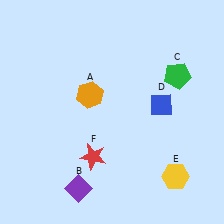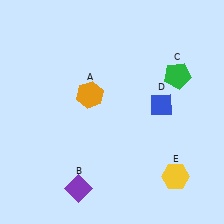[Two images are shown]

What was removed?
The red star (F) was removed in Image 2.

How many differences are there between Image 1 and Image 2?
There is 1 difference between the two images.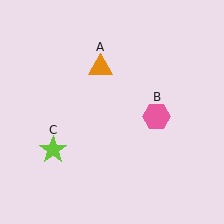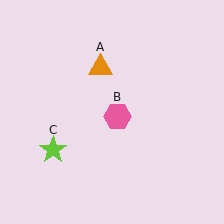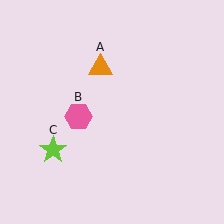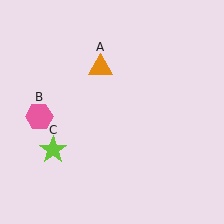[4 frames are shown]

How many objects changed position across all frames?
1 object changed position: pink hexagon (object B).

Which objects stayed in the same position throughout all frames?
Orange triangle (object A) and lime star (object C) remained stationary.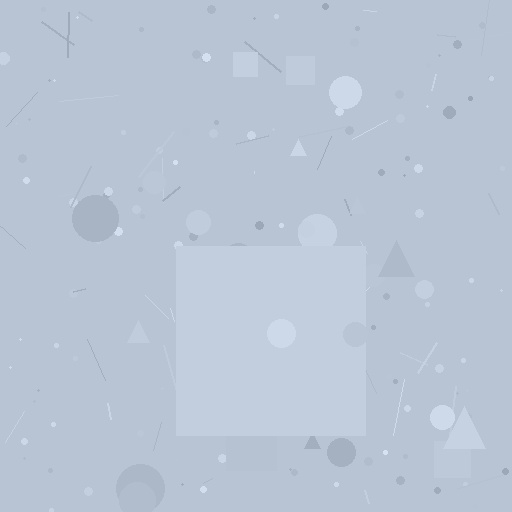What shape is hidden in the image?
A square is hidden in the image.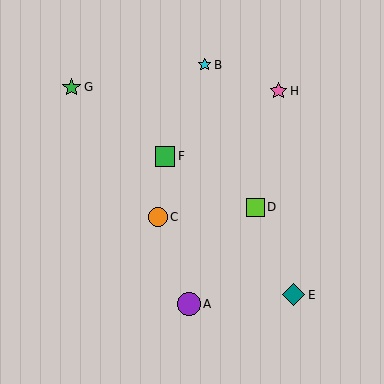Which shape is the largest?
The purple circle (labeled A) is the largest.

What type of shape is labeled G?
Shape G is a green star.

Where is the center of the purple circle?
The center of the purple circle is at (189, 304).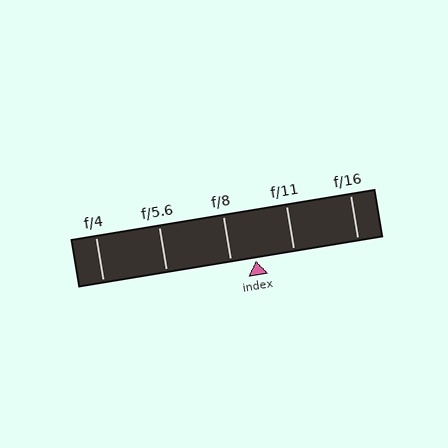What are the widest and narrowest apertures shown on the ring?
The widest aperture shown is f/4 and the narrowest is f/16.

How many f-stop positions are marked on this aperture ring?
There are 5 f-stop positions marked.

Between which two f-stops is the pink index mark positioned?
The index mark is between f/8 and f/11.